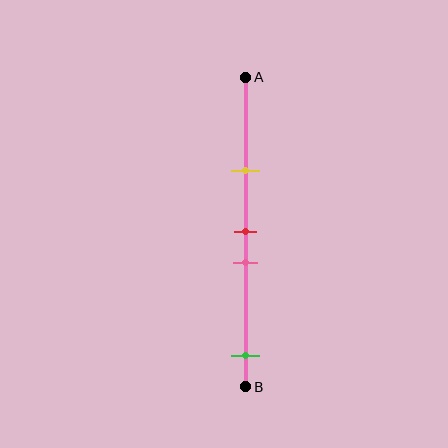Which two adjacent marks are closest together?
The red and pink marks are the closest adjacent pair.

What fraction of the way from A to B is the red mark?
The red mark is approximately 50% (0.5) of the way from A to B.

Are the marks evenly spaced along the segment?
No, the marks are not evenly spaced.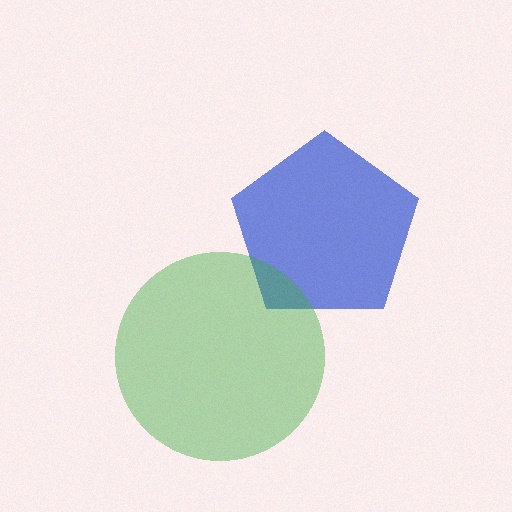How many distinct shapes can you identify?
There are 2 distinct shapes: a blue pentagon, a green circle.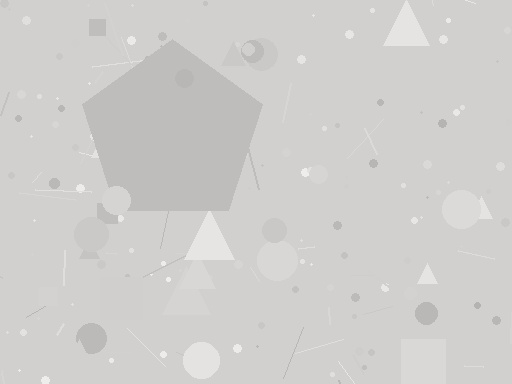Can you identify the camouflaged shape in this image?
The camouflaged shape is a pentagon.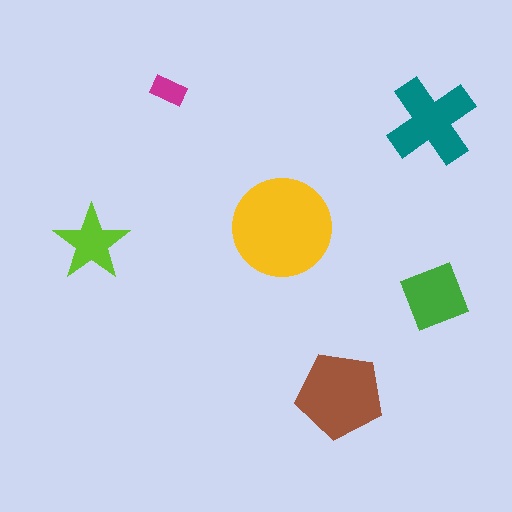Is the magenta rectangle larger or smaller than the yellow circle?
Smaller.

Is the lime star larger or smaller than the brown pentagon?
Smaller.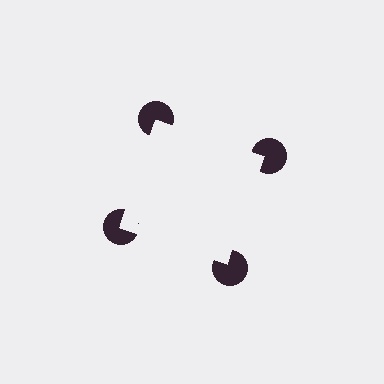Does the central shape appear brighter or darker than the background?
It typically appears slightly brighter than the background, even though no actual brightness change is drawn.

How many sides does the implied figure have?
4 sides.